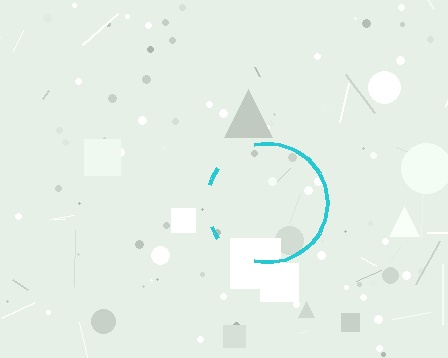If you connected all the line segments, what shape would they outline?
They would outline a circle.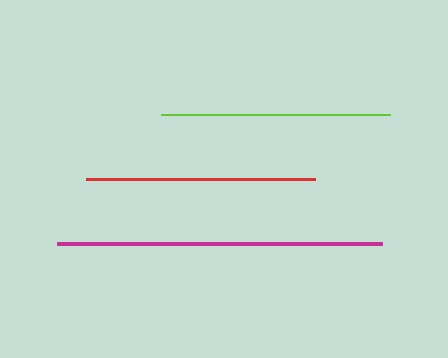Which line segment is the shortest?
The lime line is the shortest at approximately 229 pixels.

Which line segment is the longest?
The magenta line is the longest at approximately 325 pixels.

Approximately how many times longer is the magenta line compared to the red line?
The magenta line is approximately 1.4 times the length of the red line.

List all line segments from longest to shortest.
From longest to shortest: magenta, red, lime.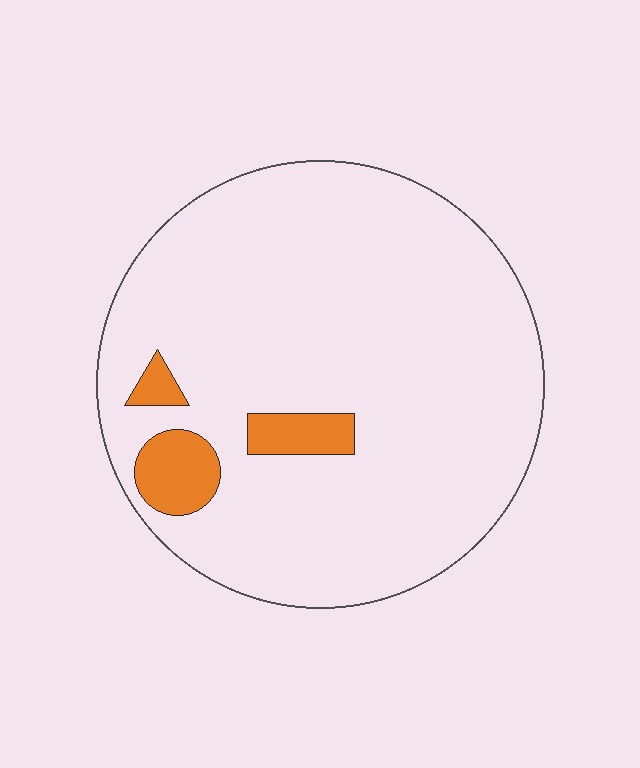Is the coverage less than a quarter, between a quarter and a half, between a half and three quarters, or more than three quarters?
Less than a quarter.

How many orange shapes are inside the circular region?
3.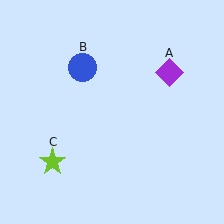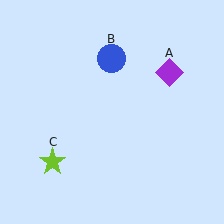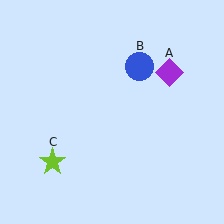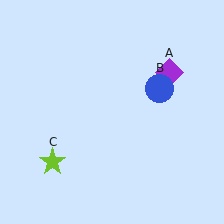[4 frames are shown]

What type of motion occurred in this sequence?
The blue circle (object B) rotated clockwise around the center of the scene.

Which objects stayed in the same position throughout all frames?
Purple diamond (object A) and lime star (object C) remained stationary.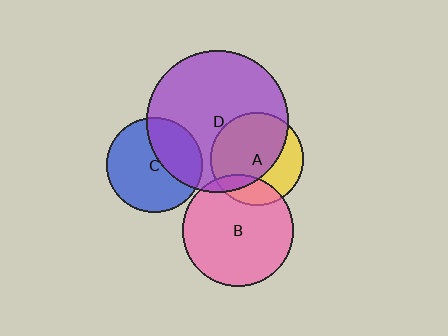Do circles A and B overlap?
Yes.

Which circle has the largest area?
Circle D (purple).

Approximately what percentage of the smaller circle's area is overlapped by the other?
Approximately 20%.